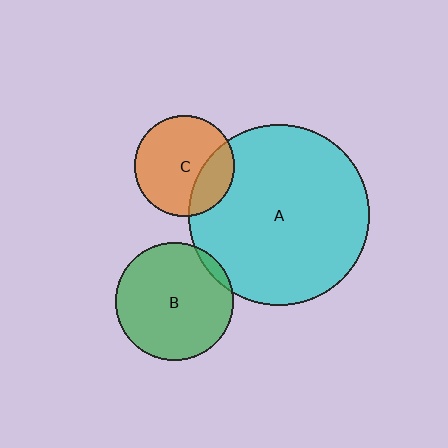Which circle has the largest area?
Circle A (cyan).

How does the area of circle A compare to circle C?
Approximately 3.3 times.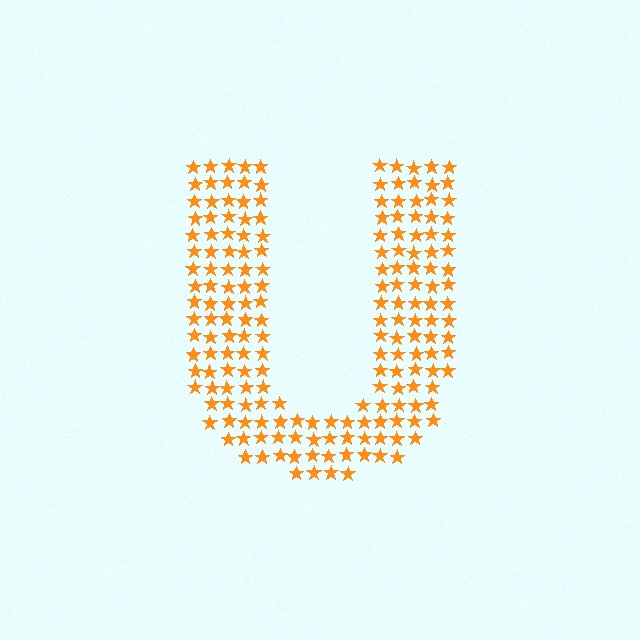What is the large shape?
The large shape is the letter U.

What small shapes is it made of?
It is made of small stars.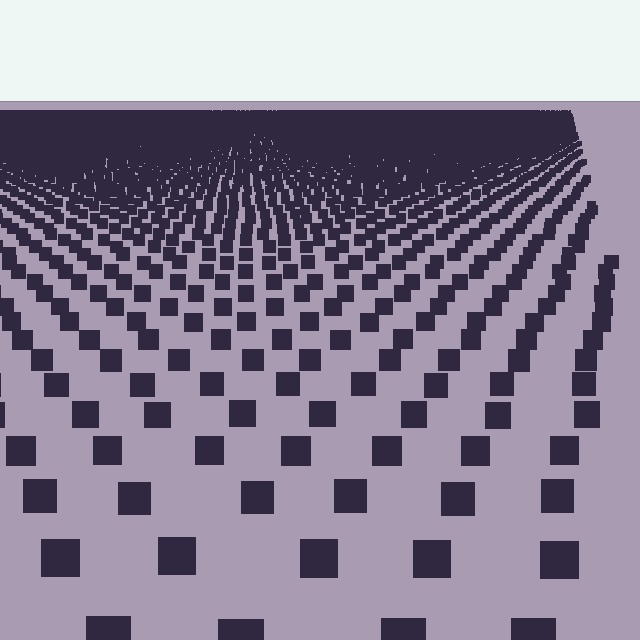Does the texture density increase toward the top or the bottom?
Density increases toward the top.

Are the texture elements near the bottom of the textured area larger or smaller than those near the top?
Larger. Near the bottom, elements are closer to the viewer and appear at a bigger on-screen size.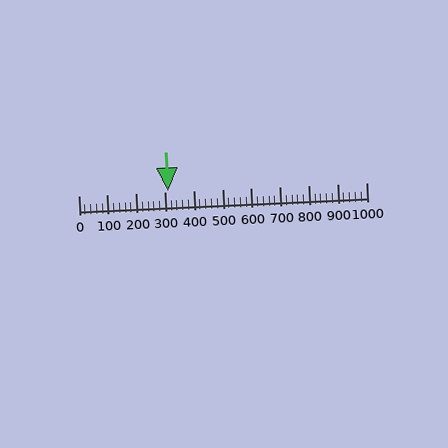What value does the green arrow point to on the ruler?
The green arrow points to approximately 311.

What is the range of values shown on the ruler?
The ruler shows values from 0 to 1000.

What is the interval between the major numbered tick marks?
The major tick marks are spaced 100 units apart.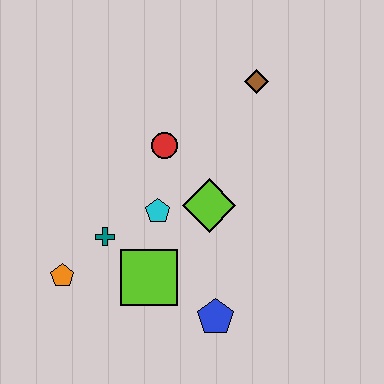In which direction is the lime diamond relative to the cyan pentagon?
The lime diamond is to the right of the cyan pentagon.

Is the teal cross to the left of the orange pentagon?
No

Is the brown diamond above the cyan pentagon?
Yes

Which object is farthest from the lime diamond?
The orange pentagon is farthest from the lime diamond.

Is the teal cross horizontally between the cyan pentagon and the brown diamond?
No